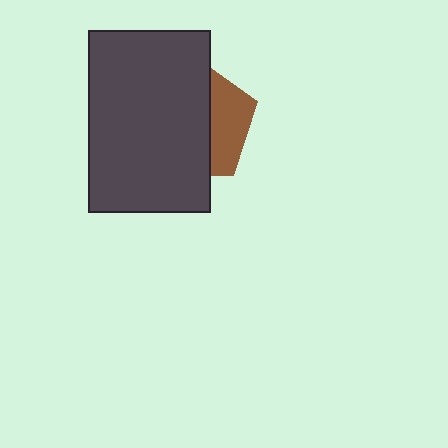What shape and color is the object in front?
The object in front is a dark gray rectangle.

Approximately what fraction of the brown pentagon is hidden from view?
Roughly 68% of the brown pentagon is hidden behind the dark gray rectangle.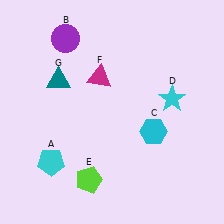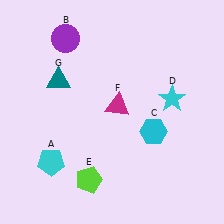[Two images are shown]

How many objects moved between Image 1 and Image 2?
1 object moved between the two images.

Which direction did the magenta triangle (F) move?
The magenta triangle (F) moved down.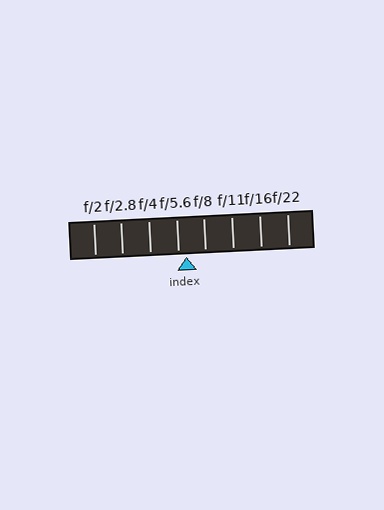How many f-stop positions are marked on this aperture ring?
There are 8 f-stop positions marked.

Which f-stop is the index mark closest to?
The index mark is closest to f/5.6.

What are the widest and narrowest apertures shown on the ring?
The widest aperture shown is f/2 and the narrowest is f/22.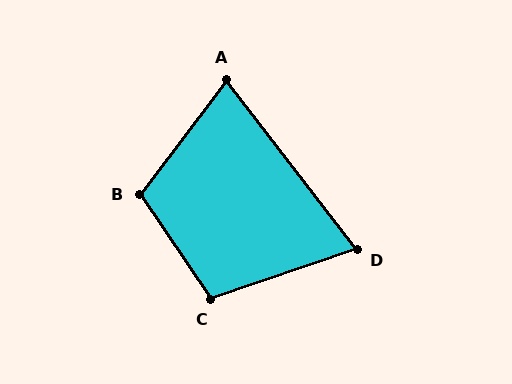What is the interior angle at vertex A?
Approximately 74 degrees (acute).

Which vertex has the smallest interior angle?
D, at approximately 71 degrees.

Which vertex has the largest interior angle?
B, at approximately 109 degrees.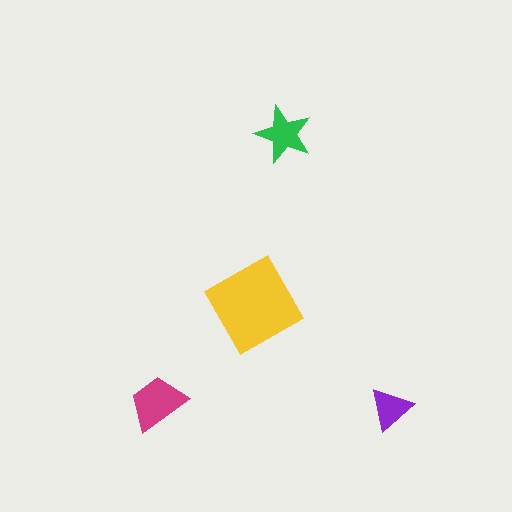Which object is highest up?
The green star is topmost.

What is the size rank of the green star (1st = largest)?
3rd.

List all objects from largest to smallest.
The yellow square, the magenta trapezoid, the green star, the purple triangle.